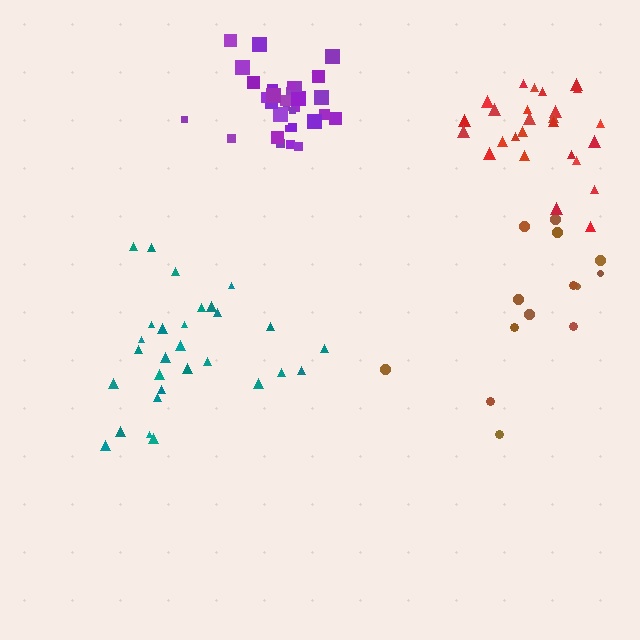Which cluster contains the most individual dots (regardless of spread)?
Purple (32).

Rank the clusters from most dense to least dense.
purple, red, teal, brown.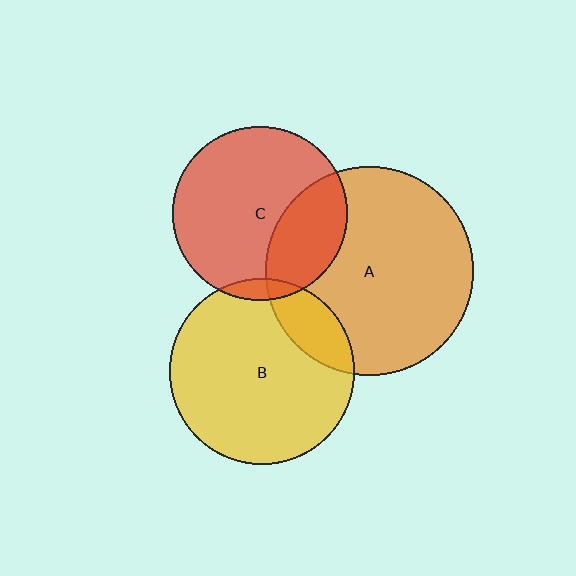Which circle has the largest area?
Circle A (orange).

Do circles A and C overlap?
Yes.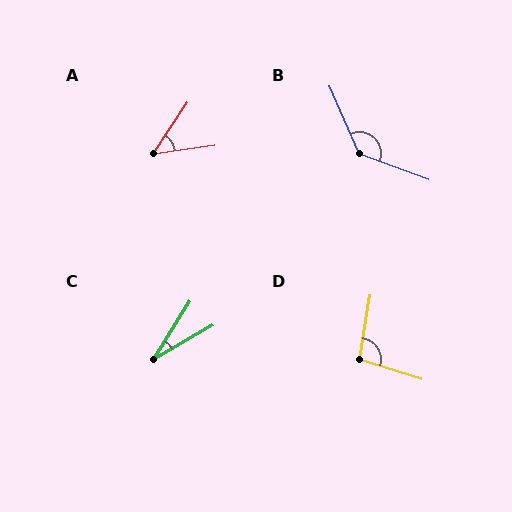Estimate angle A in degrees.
Approximately 48 degrees.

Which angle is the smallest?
C, at approximately 28 degrees.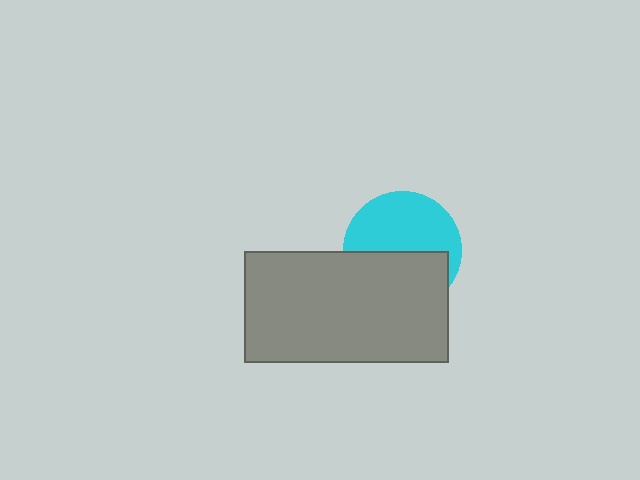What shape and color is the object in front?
The object in front is a gray rectangle.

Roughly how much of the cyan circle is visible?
About half of it is visible (roughly 54%).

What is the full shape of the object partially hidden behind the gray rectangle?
The partially hidden object is a cyan circle.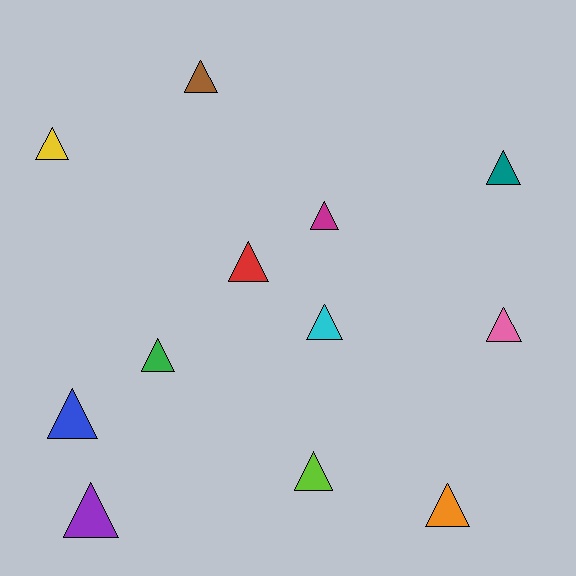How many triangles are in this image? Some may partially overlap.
There are 12 triangles.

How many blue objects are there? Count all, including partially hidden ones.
There is 1 blue object.